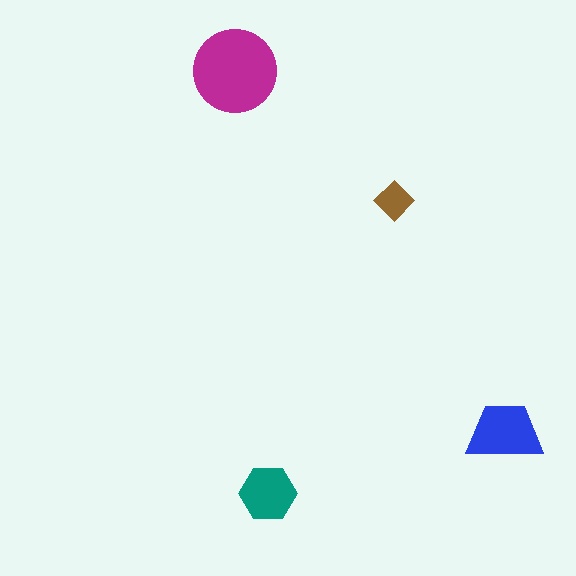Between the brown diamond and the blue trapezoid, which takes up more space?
The blue trapezoid.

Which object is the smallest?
The brown diamond.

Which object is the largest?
The magenta circle.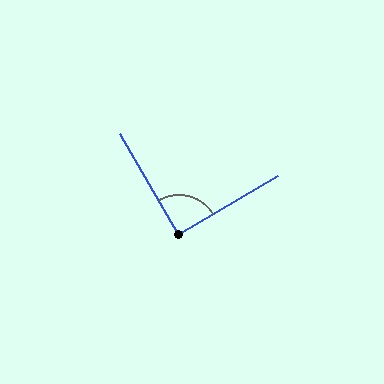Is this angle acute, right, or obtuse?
It is approximately a right angle.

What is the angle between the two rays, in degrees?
Approximately 89 degrees.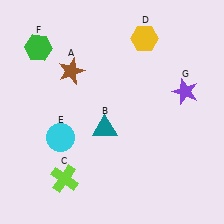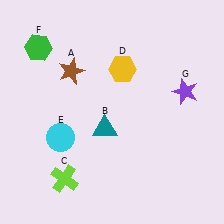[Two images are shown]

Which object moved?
The yellow hexagon (D) moved down.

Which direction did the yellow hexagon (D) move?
The yellow hexagon (D) moved down.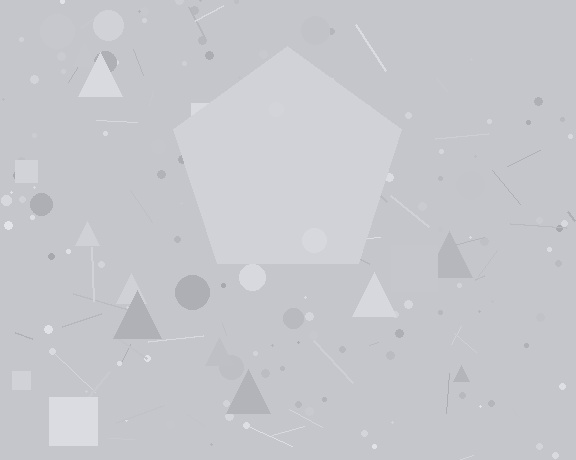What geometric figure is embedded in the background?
A pentagon is embedded in the background.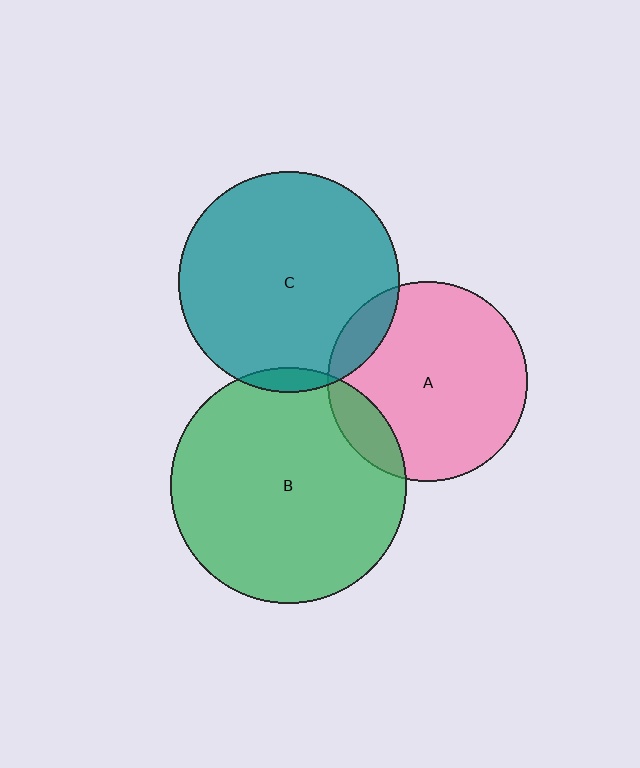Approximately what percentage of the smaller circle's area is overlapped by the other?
Approximately 15%.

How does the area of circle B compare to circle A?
Approximately 1.4 times.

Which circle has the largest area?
Circle B (green).